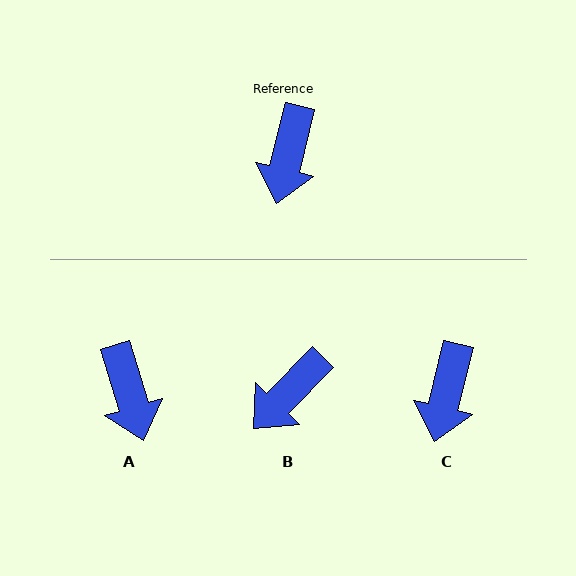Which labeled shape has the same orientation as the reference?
C.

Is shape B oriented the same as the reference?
No, it is off by about 30 degrees.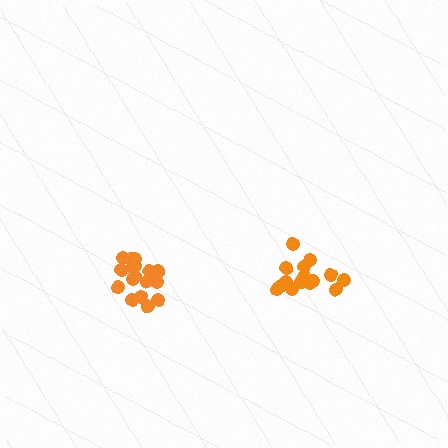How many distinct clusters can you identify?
There are 2 distinct clusters.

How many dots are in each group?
Group 1: 17 dots, Group 2: 16 dots (33 total).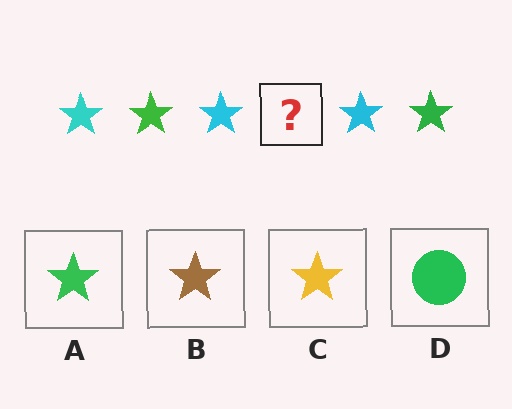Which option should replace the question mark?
Option A.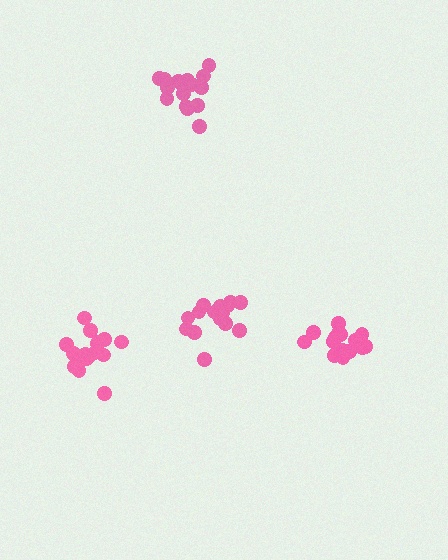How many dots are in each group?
Group 1: 15 dots, Group 2: 17 dots, Group 3: 17 dots, Group 4: 15 dots (64 total).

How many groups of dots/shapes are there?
There are 4 groups.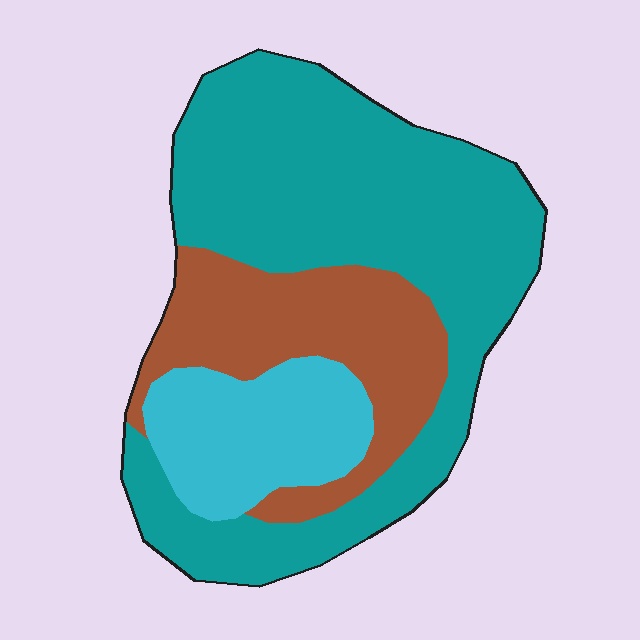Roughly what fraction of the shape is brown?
Brown covers around 25% of the shape.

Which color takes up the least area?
Cyan, at roughly 15%.